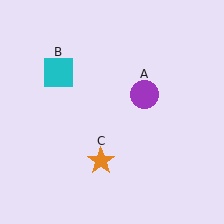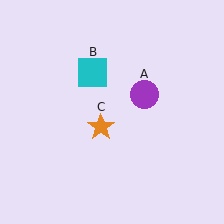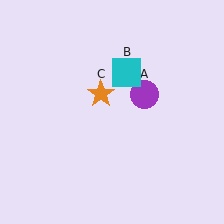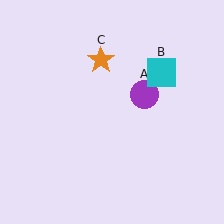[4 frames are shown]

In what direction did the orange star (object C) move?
The orange star (object C) moved up.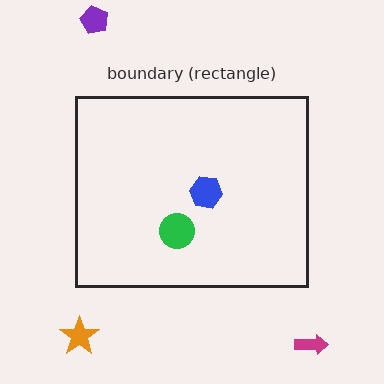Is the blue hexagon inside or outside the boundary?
Inside.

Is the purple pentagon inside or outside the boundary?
Outside.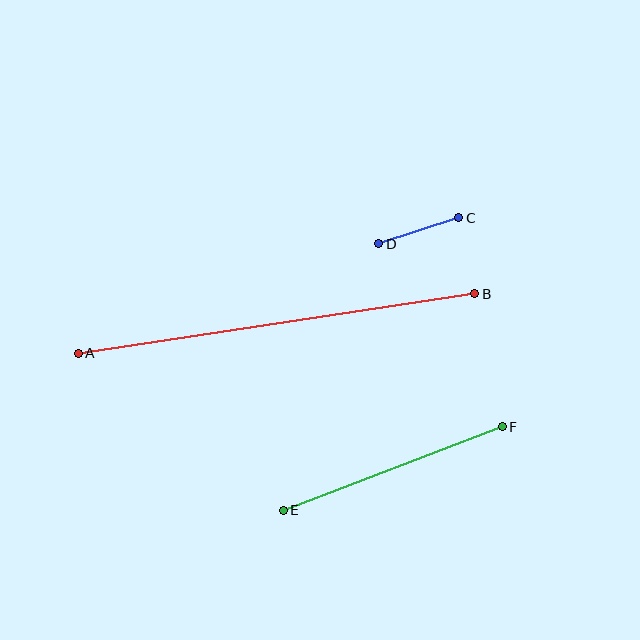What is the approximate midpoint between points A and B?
The midpoint is at approximately (277, 323) pixels.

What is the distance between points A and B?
The distance is approximately 401 pixels.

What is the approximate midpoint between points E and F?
The midpoint is at approximately (393, 469) pixels.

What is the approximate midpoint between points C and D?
The midpoint is at approximately (419, 231) pixels.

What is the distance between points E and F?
The distance is approximately 234 pixels.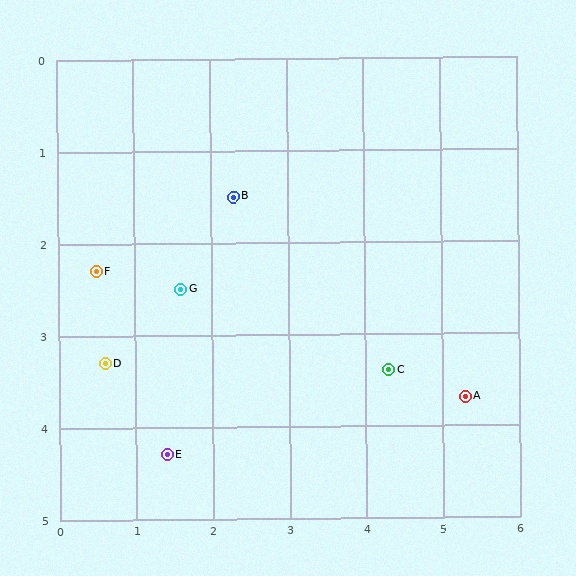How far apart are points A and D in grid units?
Points A and D are about 4.7 grid units apart.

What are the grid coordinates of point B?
Point B is at approximately (2.3, 1.5).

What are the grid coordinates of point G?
Point G is at approximately (1.6, 2.5).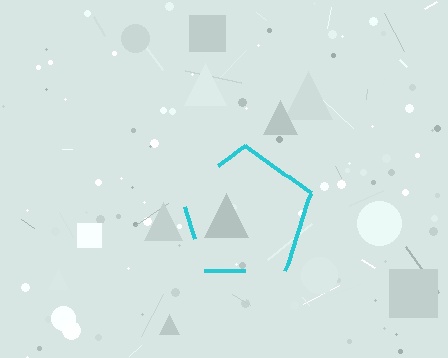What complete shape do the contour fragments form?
The contour fragments form a pentagon.